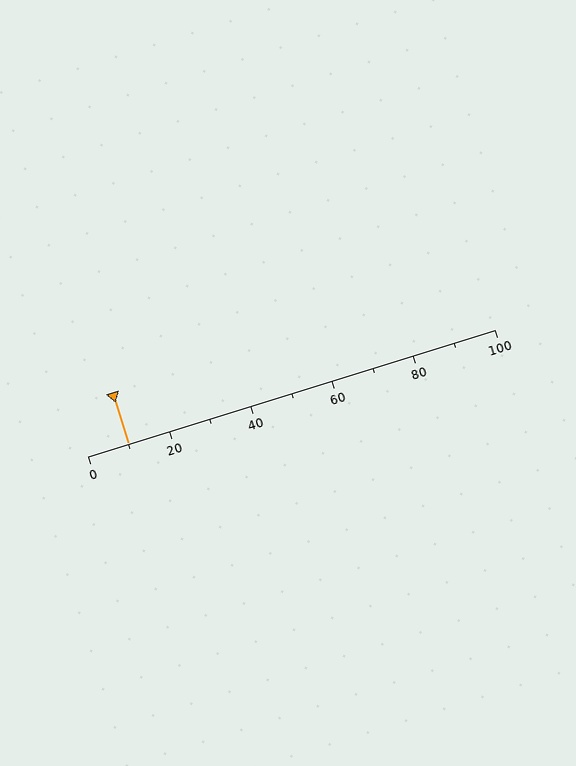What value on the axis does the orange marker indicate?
The marker indicates approximately 10.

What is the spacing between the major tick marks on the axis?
The major ticks are spaced 20 apart.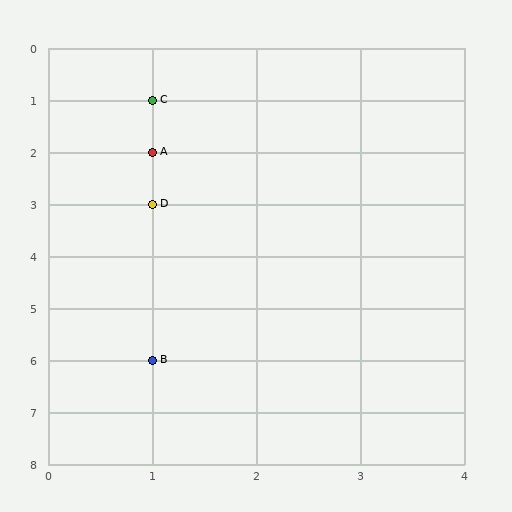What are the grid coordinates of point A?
Point A is at grid coordinates (1, 2).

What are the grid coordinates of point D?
Point D is at grid coordinates (1, 3).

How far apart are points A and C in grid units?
Points A and C are 1 row apart.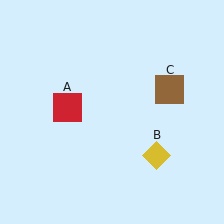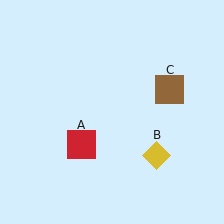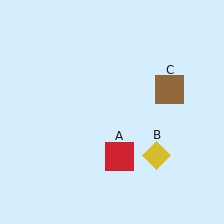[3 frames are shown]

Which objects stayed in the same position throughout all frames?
Yellow diamond (object B) and brown square (object C) remained stationary.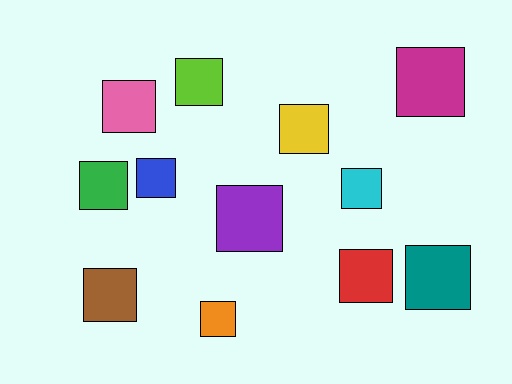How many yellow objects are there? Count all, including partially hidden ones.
There is 1 yellow object.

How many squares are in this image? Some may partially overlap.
There are 12 squares.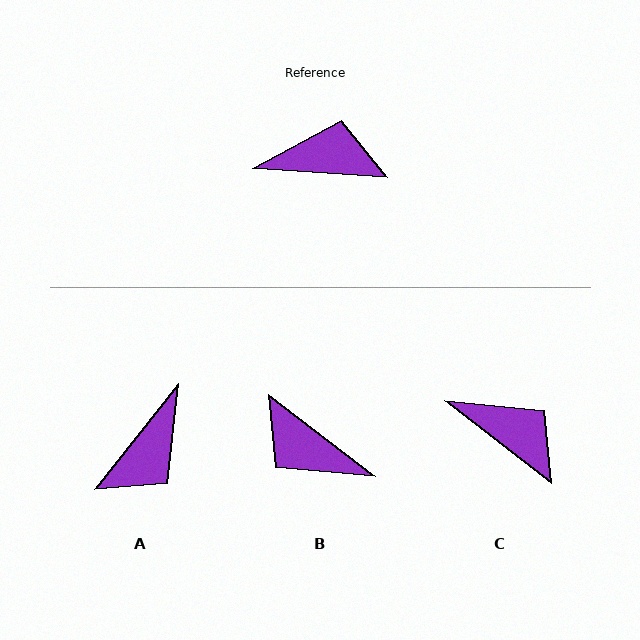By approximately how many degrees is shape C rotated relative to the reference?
Approximately 34 degrees clockwise.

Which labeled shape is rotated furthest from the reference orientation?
B, about 146 degrees away.